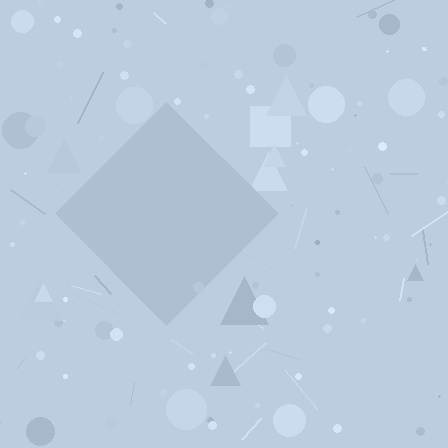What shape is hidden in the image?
A diamond is hidden in the image.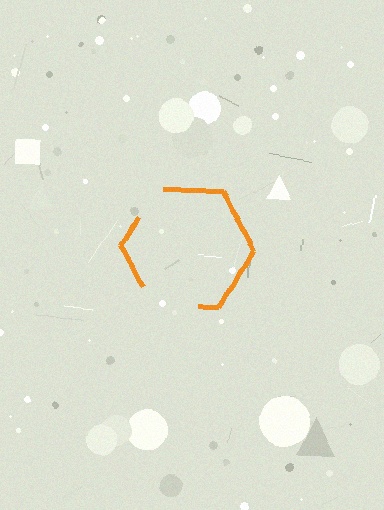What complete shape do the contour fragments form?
The contour fragments form a hexagon.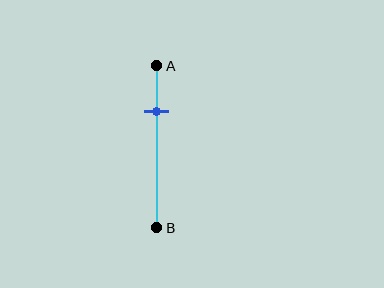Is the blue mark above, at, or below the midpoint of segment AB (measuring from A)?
The blue mark is above the midpoint of segment AB.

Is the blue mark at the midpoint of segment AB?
No, the mark is at about 30% from A, not at the 50% midpoint.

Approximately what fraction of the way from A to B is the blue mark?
The blue mark is approximately 30% of the way from A to B.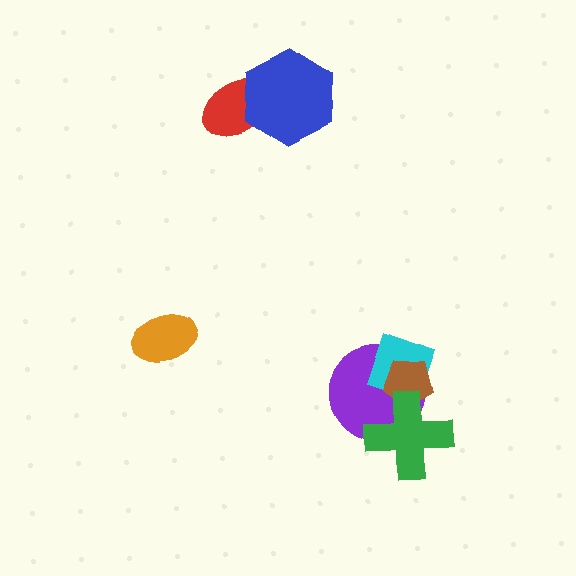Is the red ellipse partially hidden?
Yes, it is partially covered by another shape.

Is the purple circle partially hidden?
Yes, it is partially covered by another shape.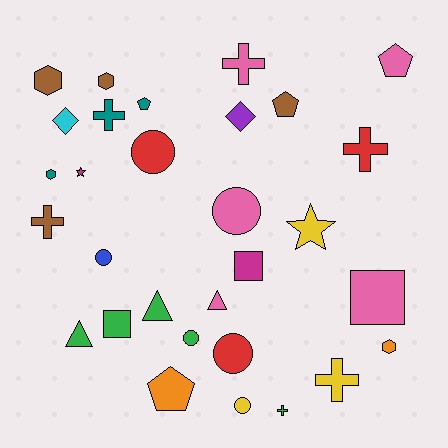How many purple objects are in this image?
There is 1 purple object.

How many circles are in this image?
There are 6 circles.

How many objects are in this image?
There are 30 objects.